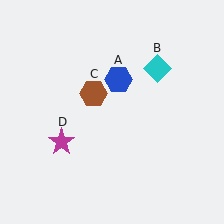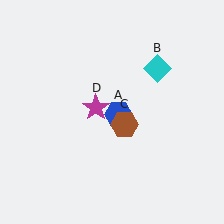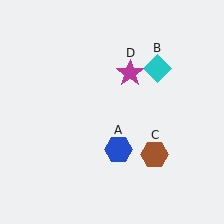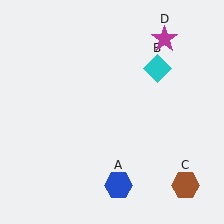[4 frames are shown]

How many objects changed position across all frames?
3 objects changed position: blue hexagon (object A), brown hexagon (object C), magenta star (object D).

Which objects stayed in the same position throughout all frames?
Cyan diamond (object B) remained stationary.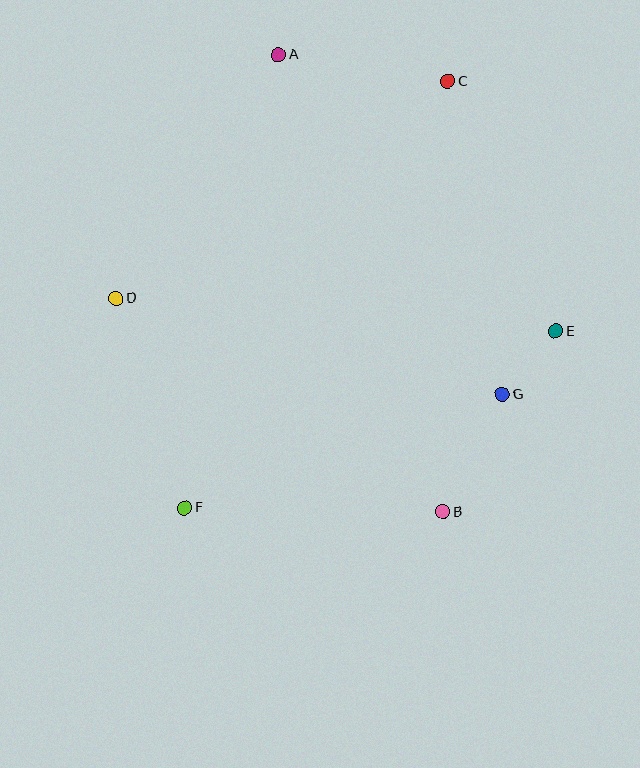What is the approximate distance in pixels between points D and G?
The distance between D and G is approximately 398 pixels.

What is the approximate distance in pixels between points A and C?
The distance between A and C is approximately 171 pixels.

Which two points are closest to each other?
Points E and G are closest to each other.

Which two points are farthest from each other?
Points C and F are farthest from each other.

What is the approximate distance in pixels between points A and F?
The distance between A and F is approximately 463 pixels.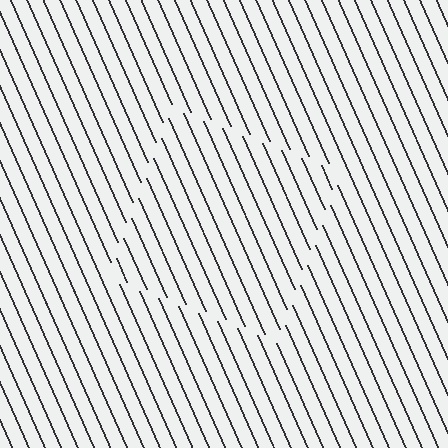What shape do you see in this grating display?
An illusory square. The interior of the shape contains the same grating, shifted by half a period — the contour is defined by the phase discontinuity where line-ends from the inner and outer gratings abut.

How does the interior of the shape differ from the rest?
The interior of the shape contains the same grating, shifted by half a period — the contour is defined by the phase discontinuity where line-ends from the inner and outer gratings abut.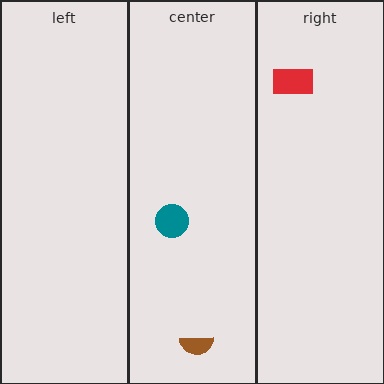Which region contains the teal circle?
The center region.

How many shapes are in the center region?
2.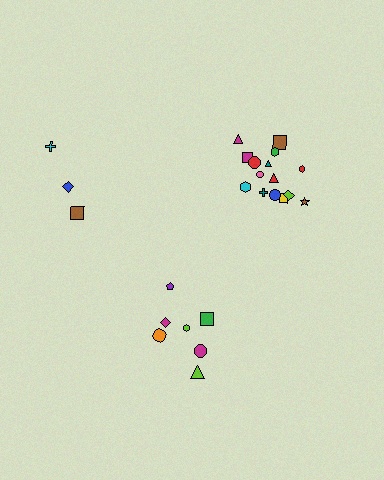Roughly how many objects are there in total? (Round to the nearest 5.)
Roughly 25 objects in total.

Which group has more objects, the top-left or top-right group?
The top-right group.